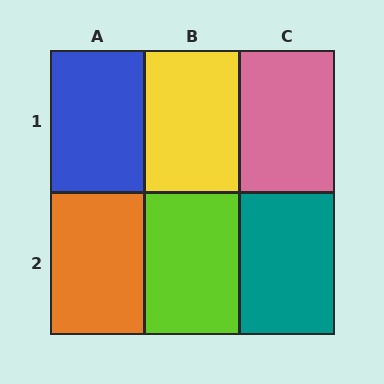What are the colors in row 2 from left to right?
Orange, lime, teal.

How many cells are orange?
1 cell is orange.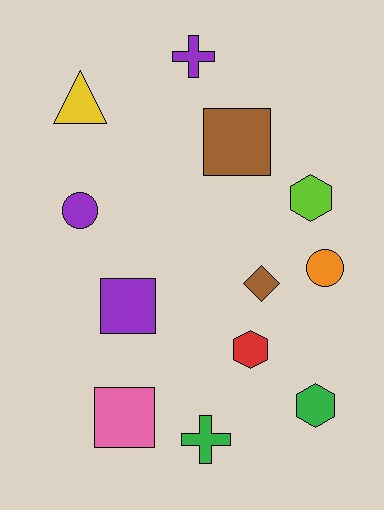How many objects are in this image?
There are 12 objects.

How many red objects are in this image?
There is 1 red object.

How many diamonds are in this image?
There is 1 diamond.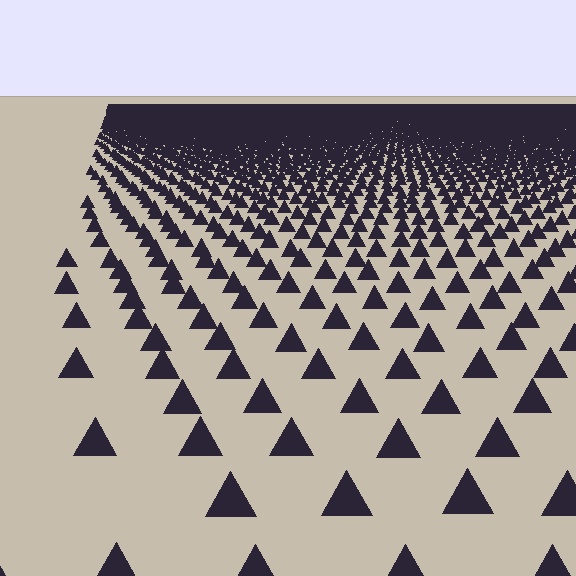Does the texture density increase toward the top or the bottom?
Density increases toward the top.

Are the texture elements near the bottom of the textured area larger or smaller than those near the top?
Larger. Near the bottom, elements are closer to the viewer and appear at a bigger on-screen size.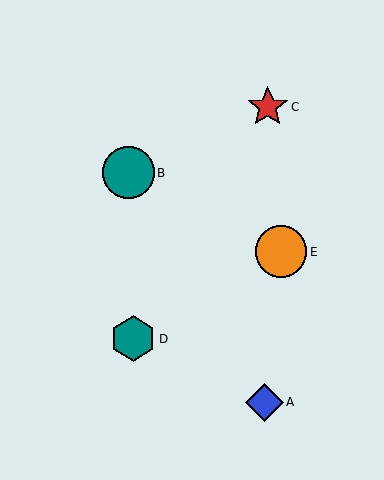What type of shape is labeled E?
Shape E is an orange circle.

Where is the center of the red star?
The center of the red star is at (268, 107).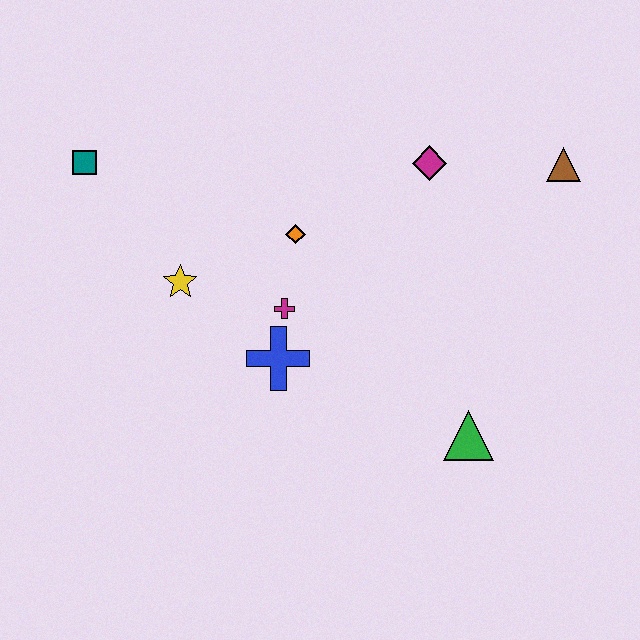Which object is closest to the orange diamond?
The magenta cross is closest to the orange diamond.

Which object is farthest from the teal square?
The brown triangle is farthest from the teal square.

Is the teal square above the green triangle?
Yes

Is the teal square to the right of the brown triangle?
No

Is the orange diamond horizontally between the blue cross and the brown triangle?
Yes